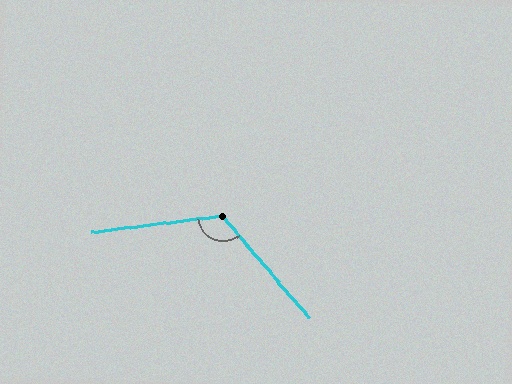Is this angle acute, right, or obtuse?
It is obtuse.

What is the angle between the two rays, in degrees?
Approximately 123 degrees.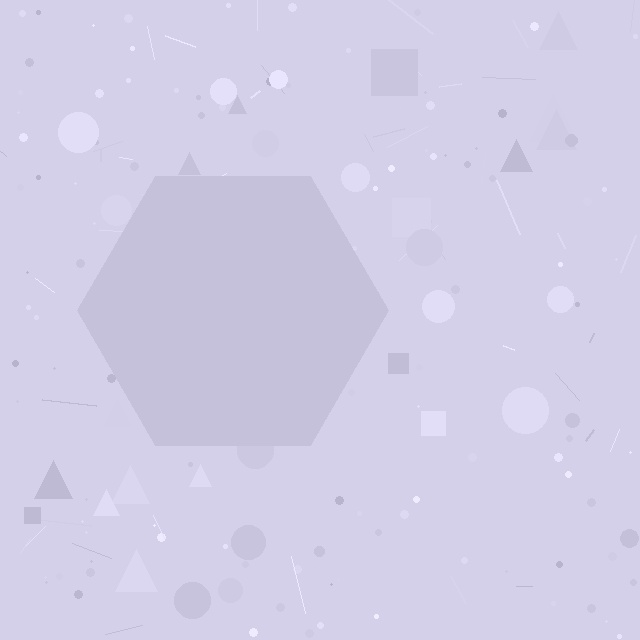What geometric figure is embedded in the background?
A hexagon is embedded in the background.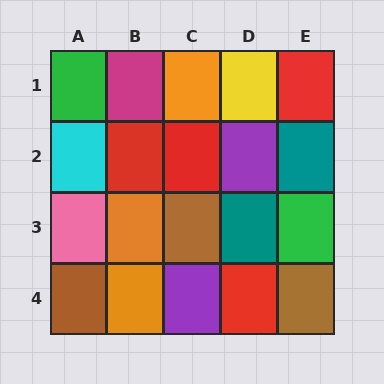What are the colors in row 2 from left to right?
Cyan, red, red, purple, teal.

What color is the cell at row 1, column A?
Green.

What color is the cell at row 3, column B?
Orange.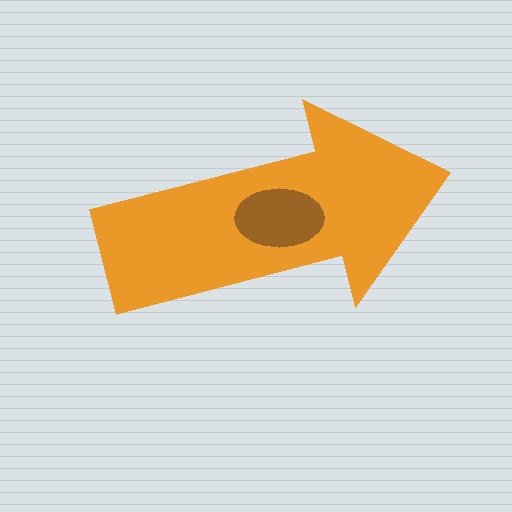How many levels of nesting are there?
2.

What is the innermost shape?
The brown ellipse.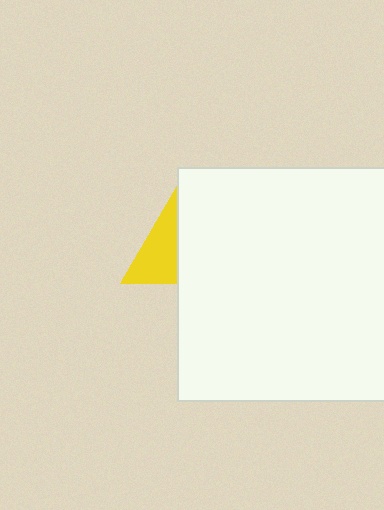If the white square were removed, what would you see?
You would see the complete yellow triangle.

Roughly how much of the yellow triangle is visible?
A small part of it is visible (roughly 40%).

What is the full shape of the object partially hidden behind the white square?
The partially hidden object is a yellow triangle.